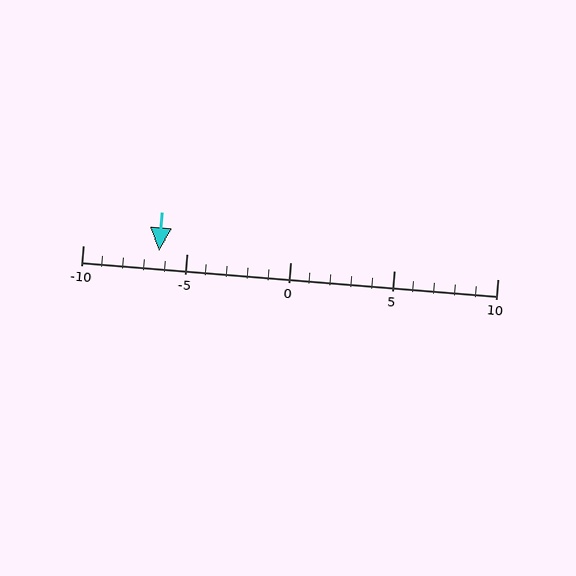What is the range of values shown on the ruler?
The ruler shows values from -10 to 10.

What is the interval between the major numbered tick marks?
The major tick marks are spaced 5 units apart.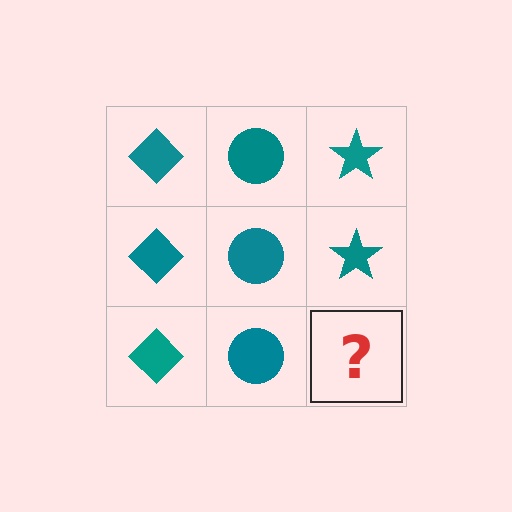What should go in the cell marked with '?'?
The missing cell should contain a teal star.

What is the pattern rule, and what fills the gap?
The rule is that each column has a consistent shape. The gap should be filled with a teal star.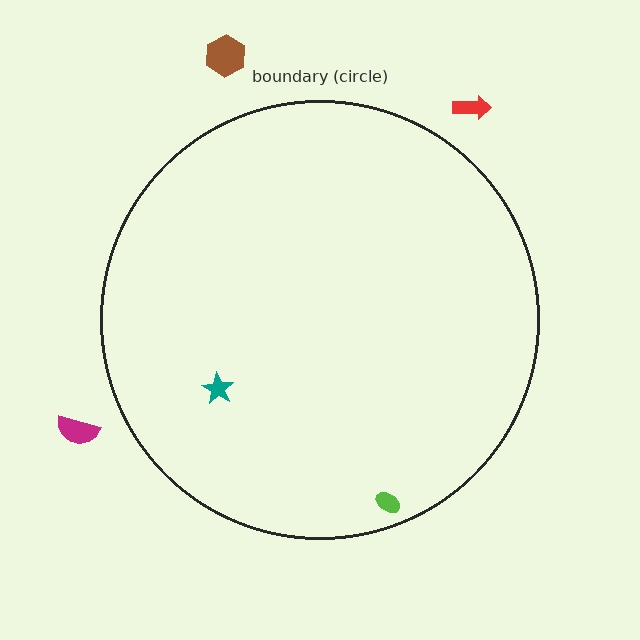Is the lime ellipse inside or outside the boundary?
Inside.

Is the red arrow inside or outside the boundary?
Outside.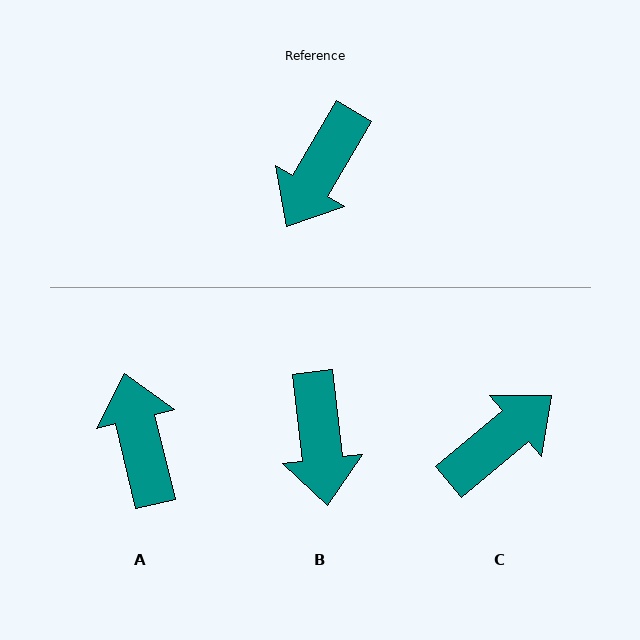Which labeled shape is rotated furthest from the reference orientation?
C, about 160 degrees away.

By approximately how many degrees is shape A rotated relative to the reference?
Approximately 136 degrees clockwise.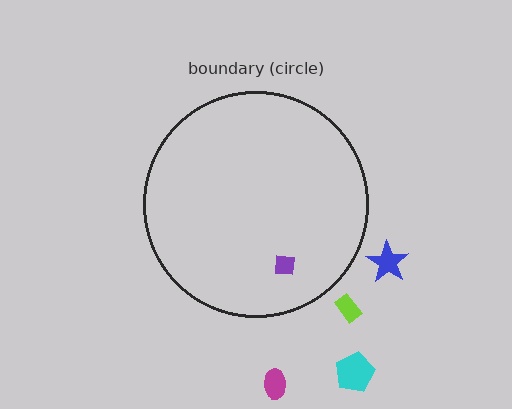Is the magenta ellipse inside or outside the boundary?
Outside.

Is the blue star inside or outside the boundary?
Outside.